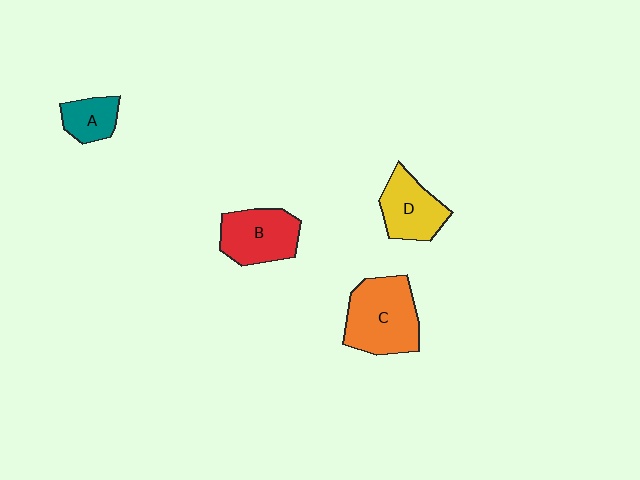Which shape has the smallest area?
Shape A (teal).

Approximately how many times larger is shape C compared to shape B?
Approximately 1.3 times.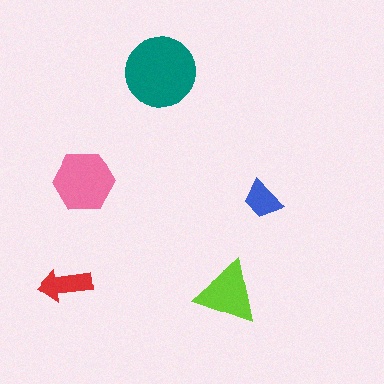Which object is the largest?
The teal circle.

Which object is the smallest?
The blue trapezoid.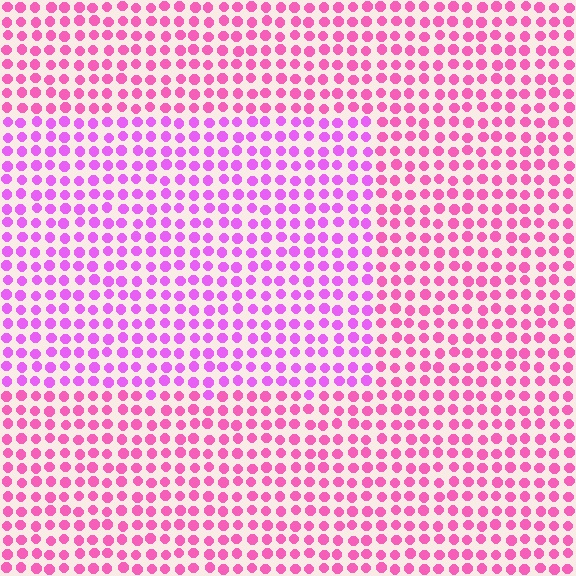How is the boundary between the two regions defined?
The boundary is defined purely by a slight shift in hue (about 30 degrees). Spacing, size, and orientation are identical on both sides.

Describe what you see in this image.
The image is filled with small pink elements in a uniform arrangement. A rectangle-shaped region is visible where the elements are tinted to a slightly different hue, forming a subtle color boundary.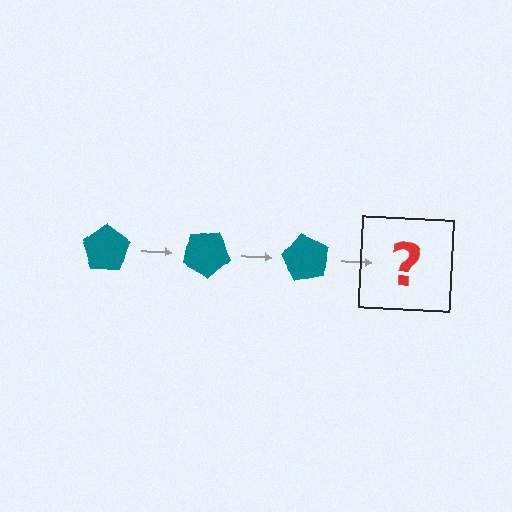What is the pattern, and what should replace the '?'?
The pattern is that the pentagon rotates 30 degrees each step. The '?' should be a teal pentagon rotated 90 degrees.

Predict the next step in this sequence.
The next step is a teal pentagon rotated 90 degrees.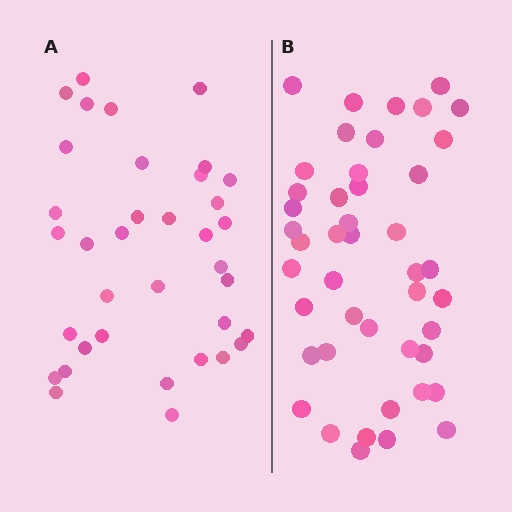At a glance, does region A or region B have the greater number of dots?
Region B (the right region) has more dots.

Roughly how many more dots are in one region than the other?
Region B has roughly 8 or so more dots than region A.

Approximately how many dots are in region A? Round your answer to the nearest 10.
About 40 dots. (The exact count is 36, which rounds to 40.)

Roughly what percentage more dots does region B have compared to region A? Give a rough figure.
About 25% more.